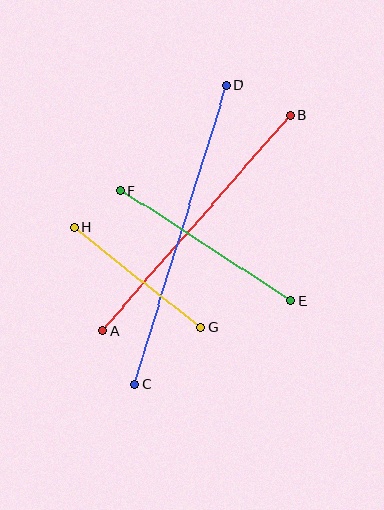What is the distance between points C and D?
The distance is approximately 313 pixels.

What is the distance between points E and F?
The distance is approximately 203 pixels.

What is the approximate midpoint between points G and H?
The midpoint is at approximately (137, 277) pixels.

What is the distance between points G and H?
The distance is approximately 161 pixels.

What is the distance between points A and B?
The distance is approximately 285 pixels.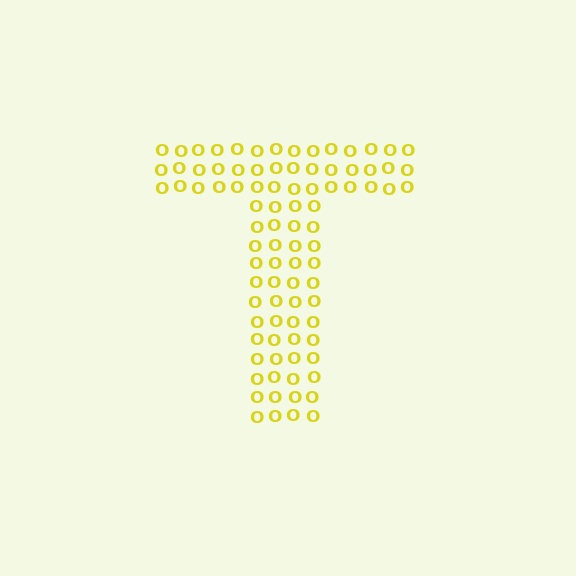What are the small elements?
The small elements are letter O's.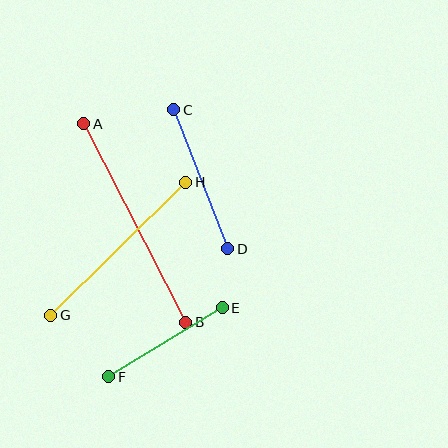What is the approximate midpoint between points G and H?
The midpoint is at approximately (118, 249) pixels.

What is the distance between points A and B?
The distance is approximately 223 pixels.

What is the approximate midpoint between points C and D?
The midpoint is at approximately (201, 179) pixels.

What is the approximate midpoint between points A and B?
The midpoint is at approximately (135, 223) pixels.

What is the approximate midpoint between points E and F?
The midpoint is at approximately (166, 342) pixels.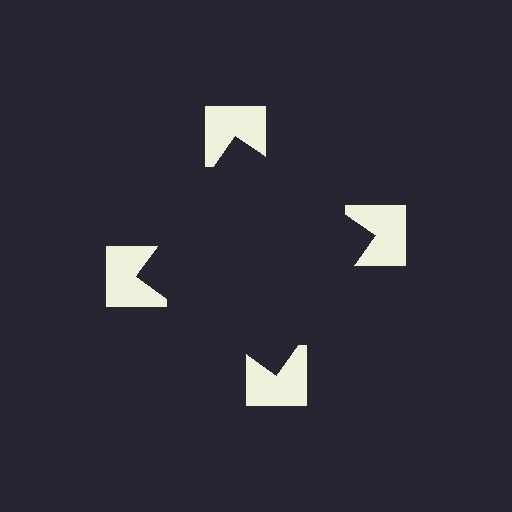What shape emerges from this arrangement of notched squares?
An illusory square — its edges are inferred from the aligned wedge cuts in the notched squares, not physically drawn.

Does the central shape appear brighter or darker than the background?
It typically appears slightly darker than the background, even though no actual brightness change is drawn.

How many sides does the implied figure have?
4 sides.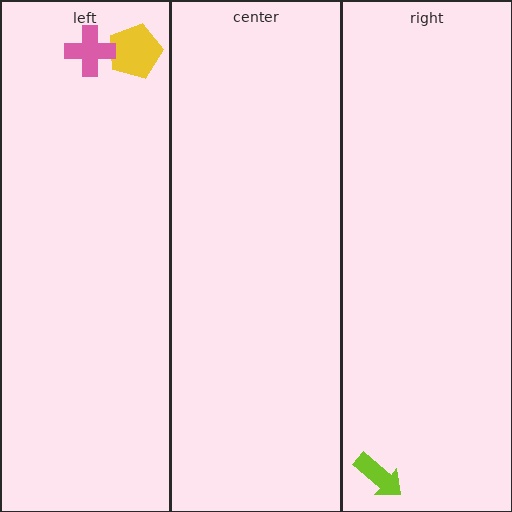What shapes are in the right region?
The lime arrow.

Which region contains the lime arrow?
The right region.